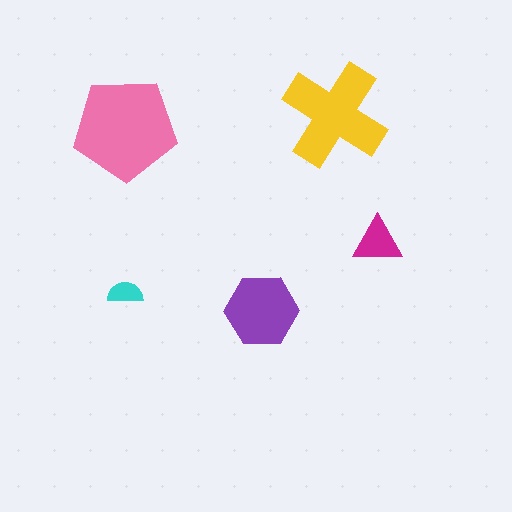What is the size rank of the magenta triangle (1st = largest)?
4th.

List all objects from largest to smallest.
The pink pentagon, the yellow cross, the purple hexagon, the magenta triangle, the cyan semicircle.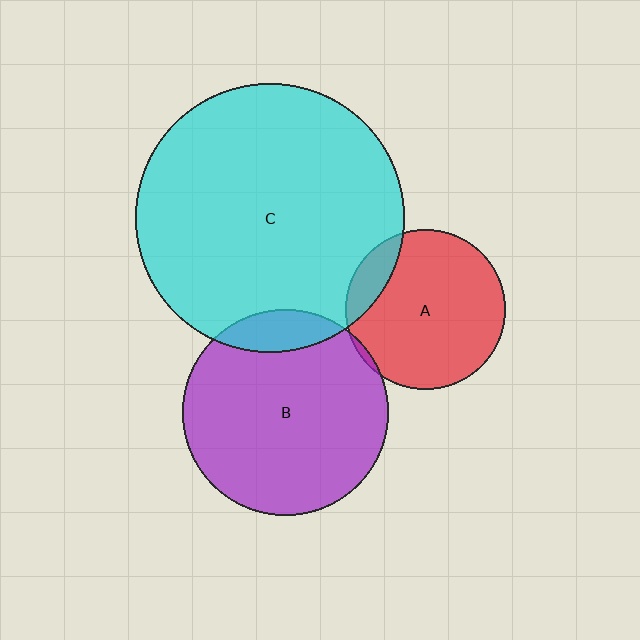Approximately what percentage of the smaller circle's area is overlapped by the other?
Approximately 10%.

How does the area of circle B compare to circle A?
Approximately 1.7 times.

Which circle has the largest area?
Circle C (cyan).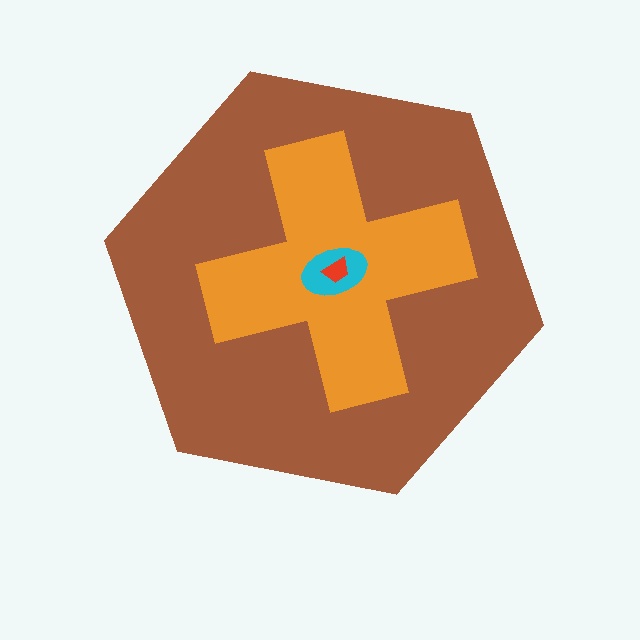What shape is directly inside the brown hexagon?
The orange cross.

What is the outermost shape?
The brown hexagon.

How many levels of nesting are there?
4.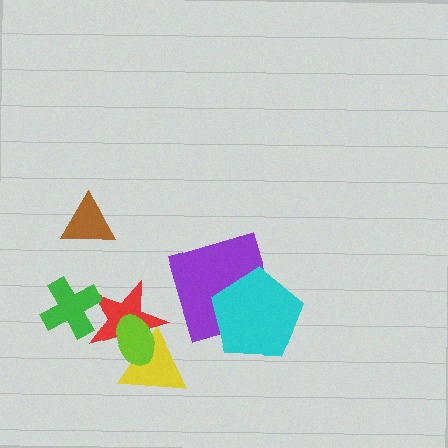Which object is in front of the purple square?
The cyan pentagon is in front of the purple square.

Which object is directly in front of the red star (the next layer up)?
The green cross is directly in front of the red star.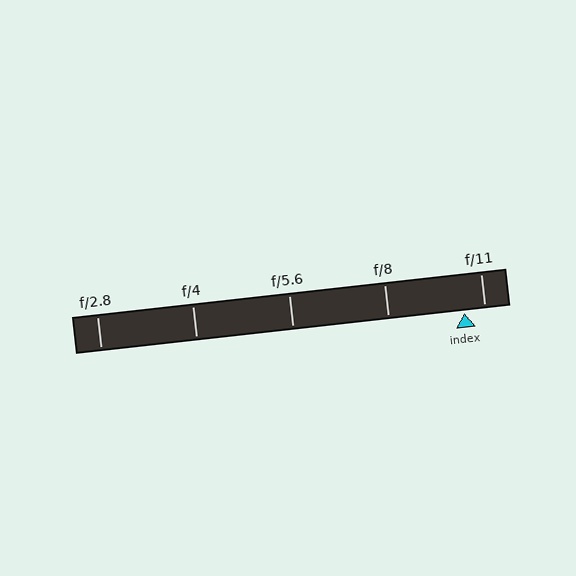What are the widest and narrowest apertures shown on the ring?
The widest aperture shown is f/2.8 and the narrowest is f/11.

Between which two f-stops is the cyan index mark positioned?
The index mark is between f/8 and f/11.